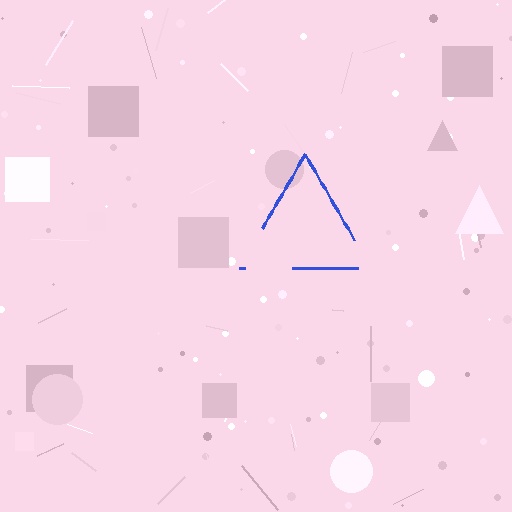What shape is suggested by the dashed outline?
The dashed outline suggests a triangle.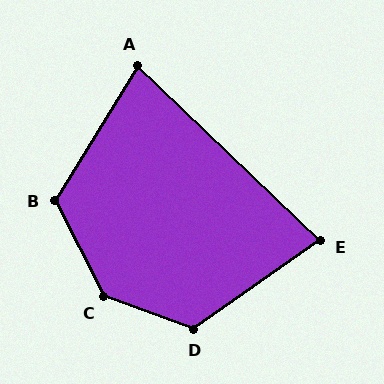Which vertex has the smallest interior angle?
A, at approximately 78 degrees.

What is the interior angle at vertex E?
Approximately 79 degrees (acute).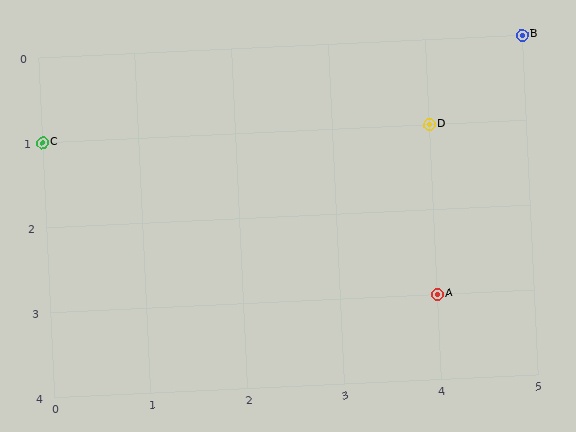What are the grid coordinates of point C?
Point C is at grid coordinates (0, 1).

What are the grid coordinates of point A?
Point A is at grid coordinates (4, 3).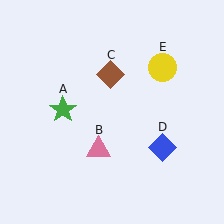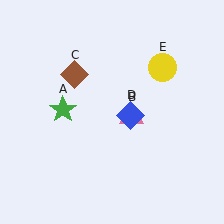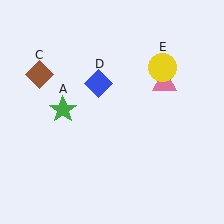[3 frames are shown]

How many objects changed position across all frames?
3 objects changed position: pink triangle (object B), brown diamond (object C), blue diamond (object D).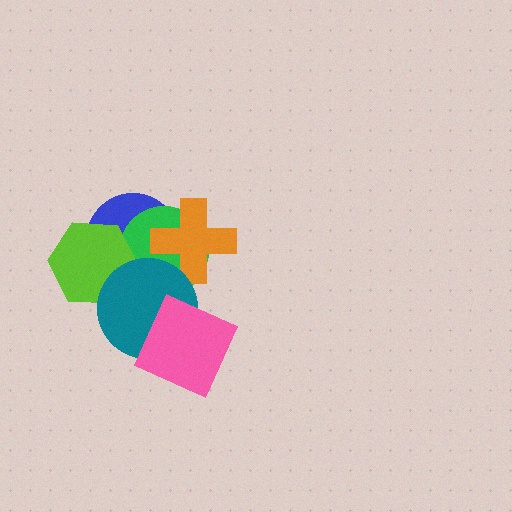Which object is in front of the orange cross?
The teal circle is in front of the orange cross.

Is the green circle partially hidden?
Yes, it is partially covered by another shape.